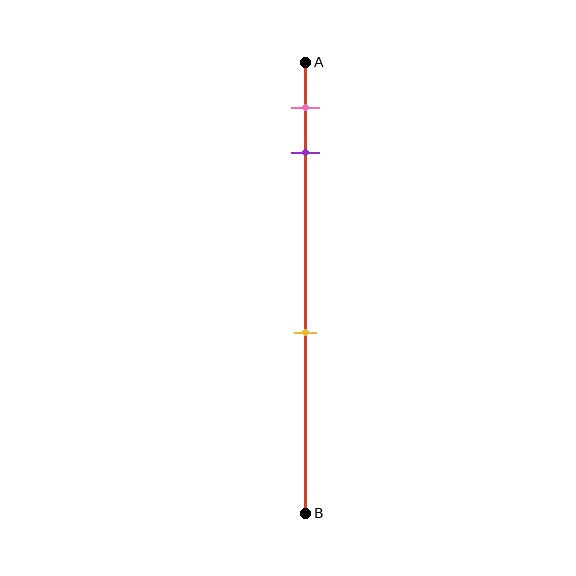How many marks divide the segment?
There are 3 marks dividing the segment.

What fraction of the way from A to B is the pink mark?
The pink mark is approximately 10% (0.1) of the way from A to B.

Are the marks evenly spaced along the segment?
No, the marks are not evenly spaced.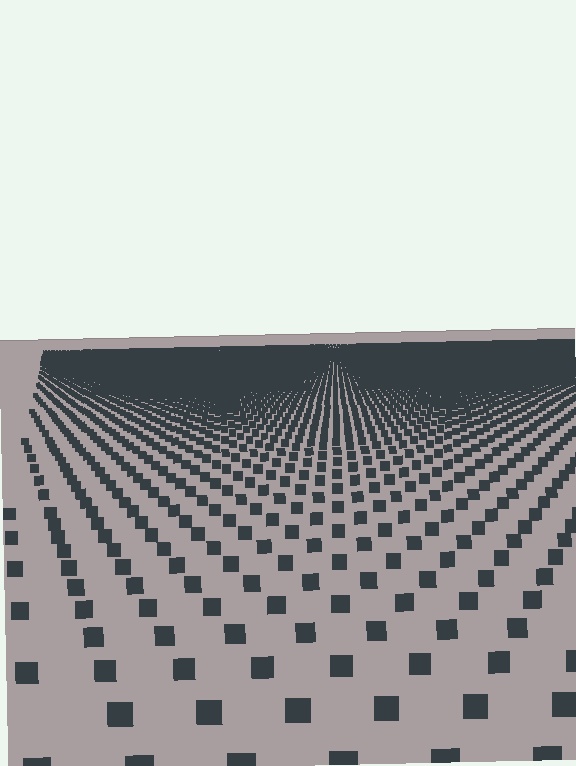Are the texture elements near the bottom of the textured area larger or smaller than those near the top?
Larger. Near the bottom, elements are closer to the viewer and appear at a bigger on-screen size.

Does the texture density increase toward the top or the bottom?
Density increases toward the top.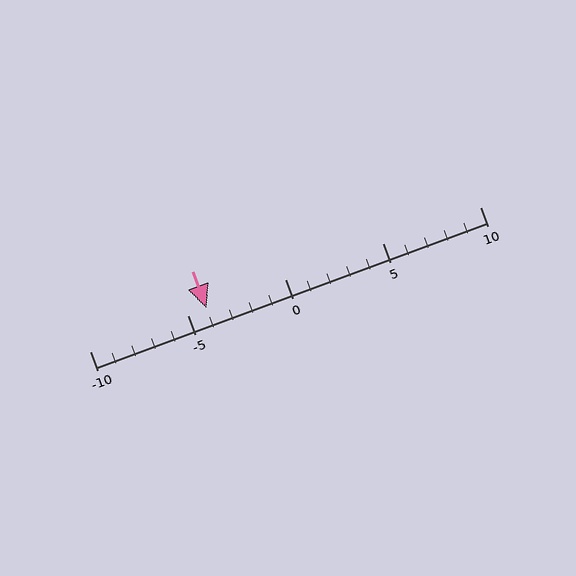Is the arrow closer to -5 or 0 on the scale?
The arrow is closer to -5.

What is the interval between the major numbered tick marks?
The major tick marks are spaced 5 units apart.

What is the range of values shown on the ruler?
The ruler shows values from -10 to 10.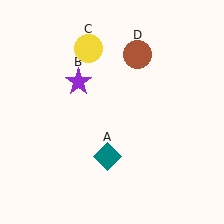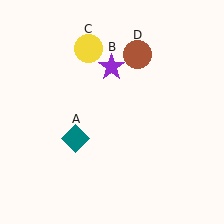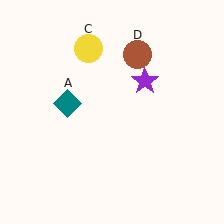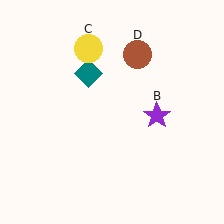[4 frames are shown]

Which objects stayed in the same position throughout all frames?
Yellow circle (object C) and brown circle (object D) remained stationary.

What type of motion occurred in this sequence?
The teal diamond (object A), purple star (object B) rotated clockwise around the center of the scene.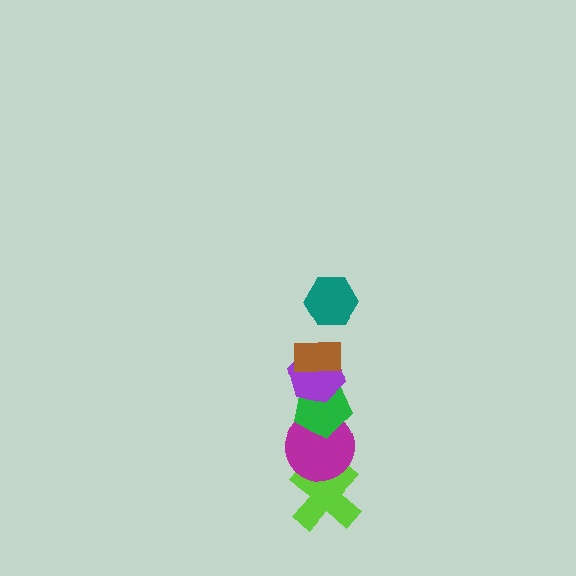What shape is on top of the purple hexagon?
The brown rectangle is on top of the purple hexagon.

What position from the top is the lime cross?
The lime cross is 6th from the top.